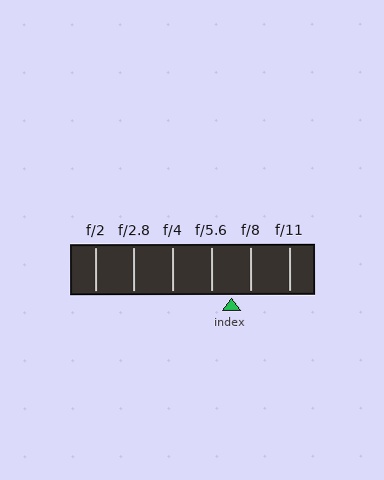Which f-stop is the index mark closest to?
The index mark is closest to f/8.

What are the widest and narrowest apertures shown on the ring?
The widest aperture shown is f/2 and the narrowest is f/11.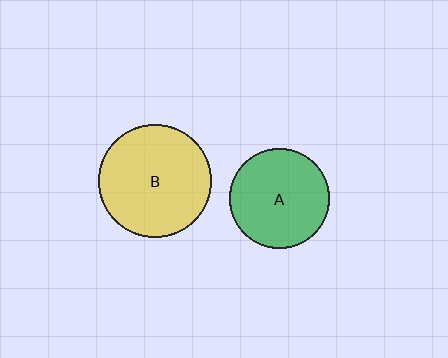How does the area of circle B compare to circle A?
Approximately 1.3 times.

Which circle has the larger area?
Circle B (yellow).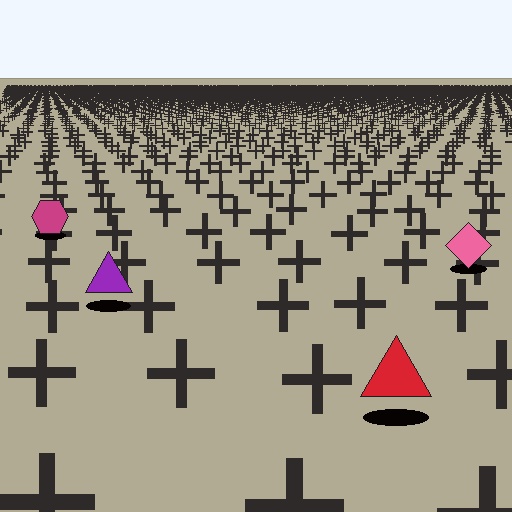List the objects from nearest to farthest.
From nearest to farthest: the red triangle, the purple triangle, the pink diamond, the magenta hexagon.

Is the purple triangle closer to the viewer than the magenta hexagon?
Yes. The purple triangle is closer — you can tell from the texture gradient: the ground texture is coarser near it.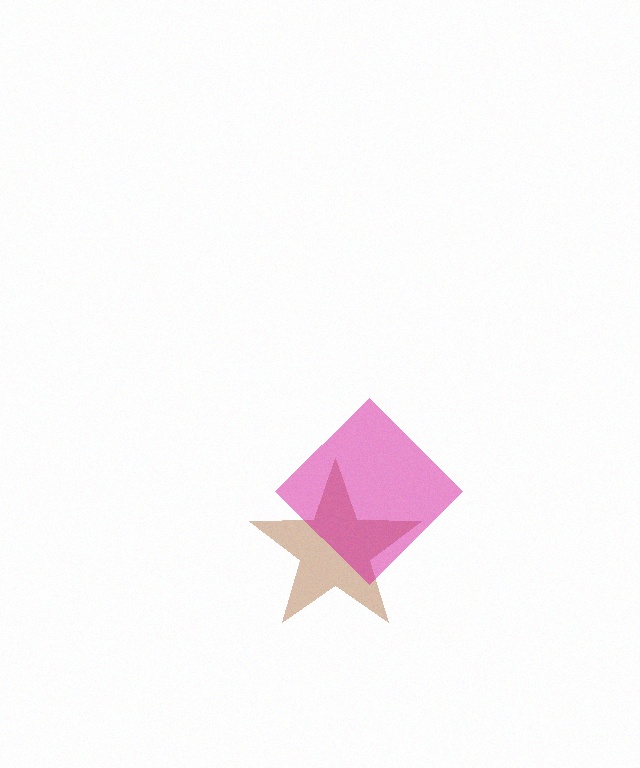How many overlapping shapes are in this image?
There are 2 overlapping shapes in the image.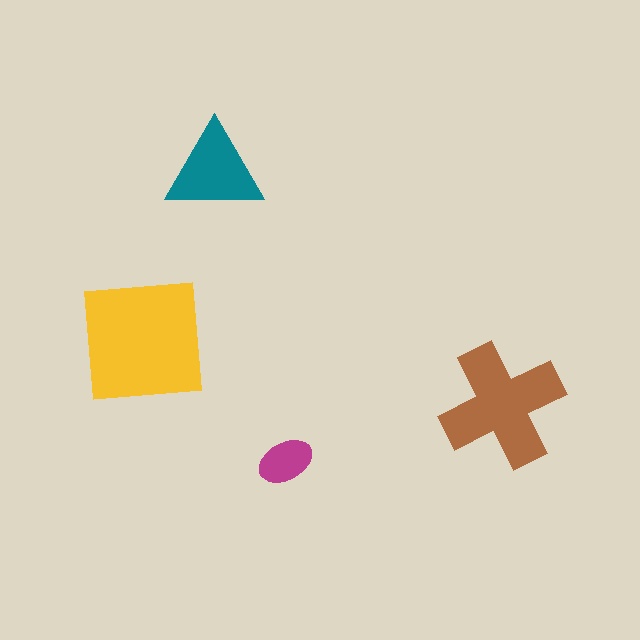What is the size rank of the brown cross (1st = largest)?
2nd.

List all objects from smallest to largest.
The magenta ellipse, the teal triangle, the brown cross, the yellow square.